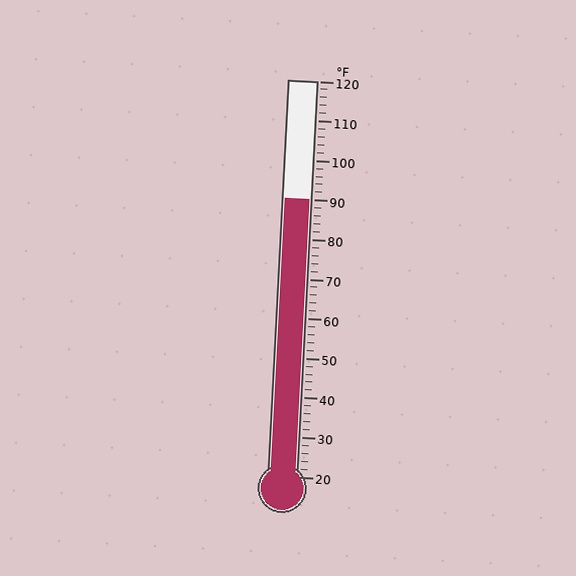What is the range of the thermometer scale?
The thermometer scale ranges from 20°F to 120°F.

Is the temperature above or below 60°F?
The temperature is above 60°F.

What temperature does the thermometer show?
The thermometer shows approximately 90°F.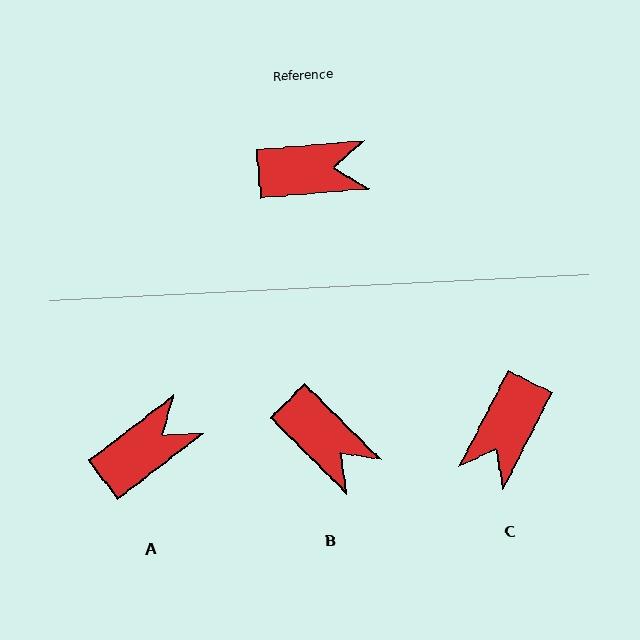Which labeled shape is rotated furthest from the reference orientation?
C, about 122 degrees away.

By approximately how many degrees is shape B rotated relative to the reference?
Approximately 49 degrees clockwise.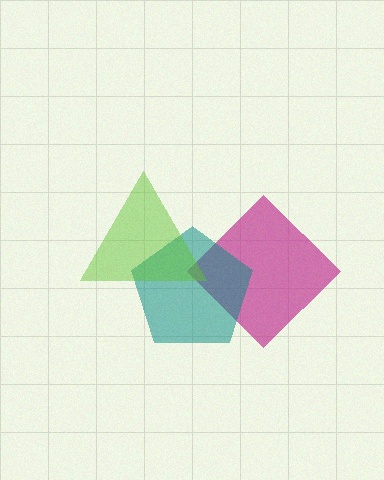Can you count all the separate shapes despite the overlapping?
Yes, there are 3 separate shapes.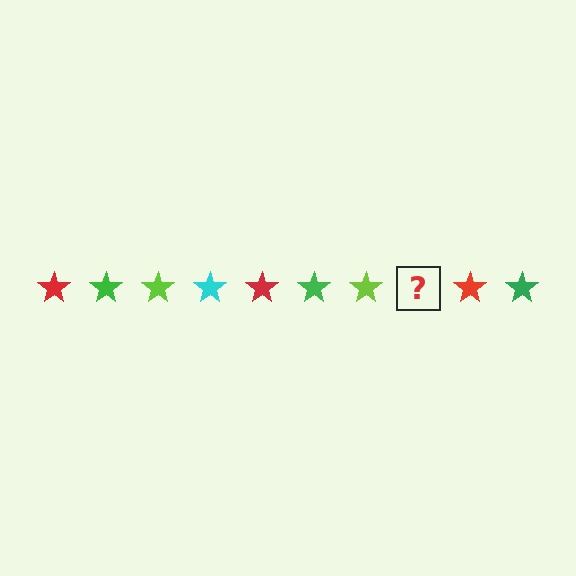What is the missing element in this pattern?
The missing element is a cyan star.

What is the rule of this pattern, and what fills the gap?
The rule is that the pattern cycles through red, green, lime, cyan stars. The gap should be filled with a cyan star.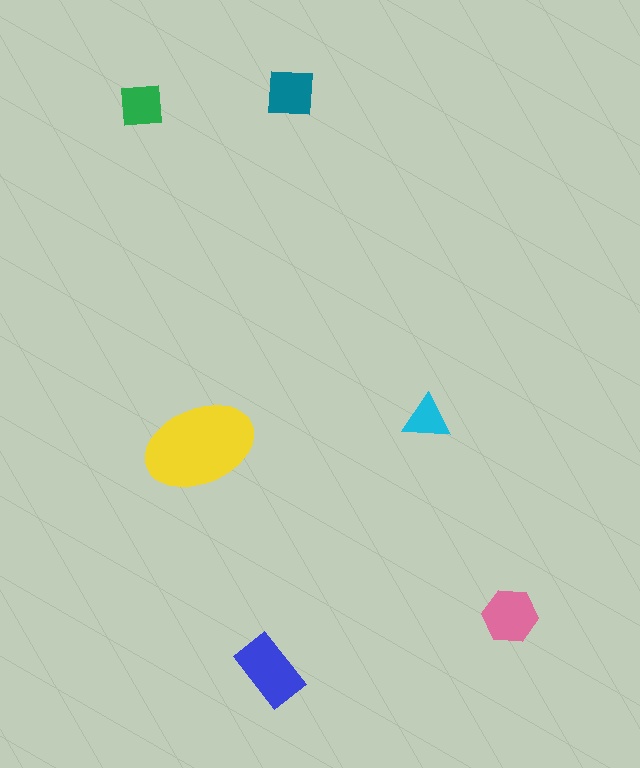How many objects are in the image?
There are 6 objects in the image.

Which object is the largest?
The yellow ellipse.